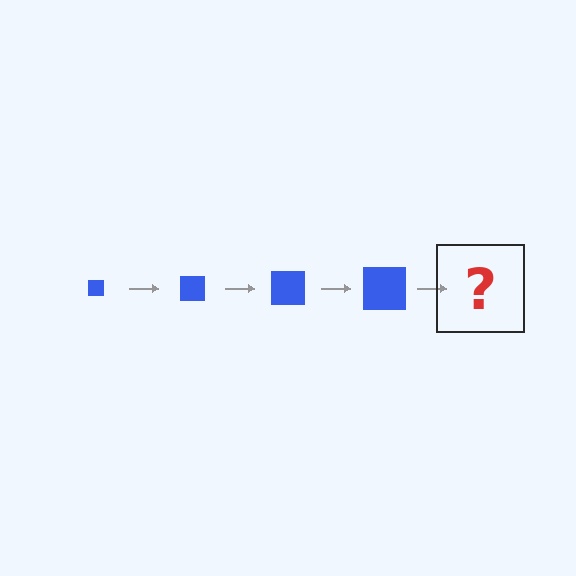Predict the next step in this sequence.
The next step is a blue square, larger than the previous one.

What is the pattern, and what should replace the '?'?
The pattern is that the square gets progressively larger each step. The '?' should be a blue square, larger than the previous one.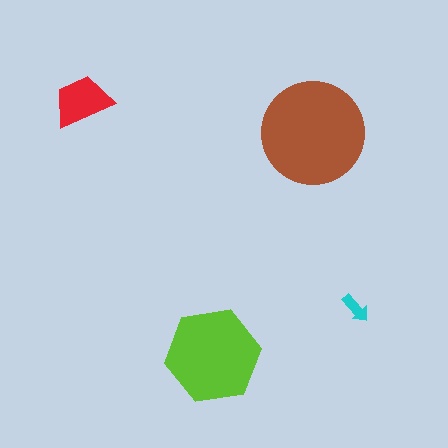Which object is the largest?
The brown circle.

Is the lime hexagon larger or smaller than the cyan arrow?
Larger.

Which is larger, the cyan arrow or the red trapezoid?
The red trapezoid.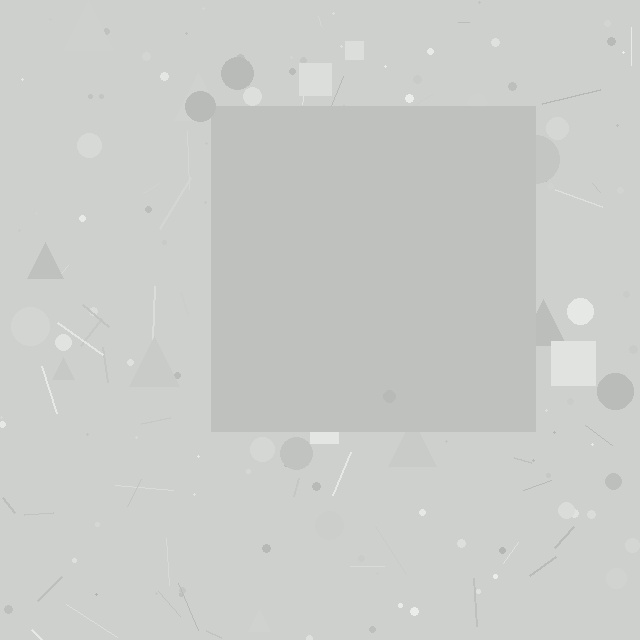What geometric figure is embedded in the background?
A square is embedded in the background.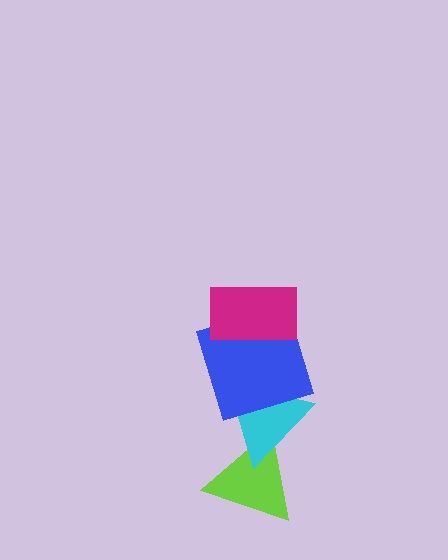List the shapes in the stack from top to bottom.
From top to bottom: the magenta rectangle, the blue square, the cyan triangle, the lime triangle.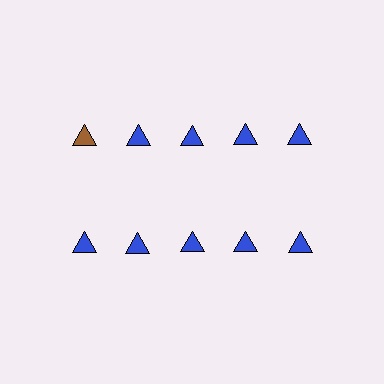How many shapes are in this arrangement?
There are 10 shapes arranged in a grid pattern.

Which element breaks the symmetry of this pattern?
The brown triangle in the top row, leftmost column breaks the symmetry. All other shapes are blue triangles.